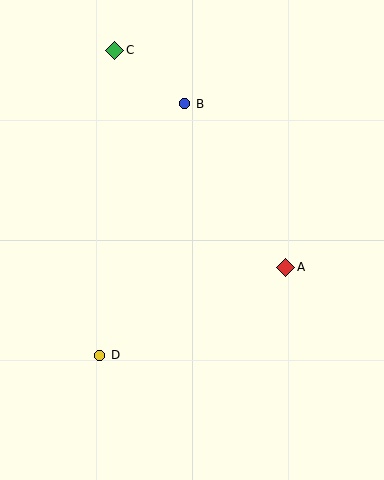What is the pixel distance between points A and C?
The distance between A and C is 276 pixels.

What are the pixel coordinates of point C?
Point C is at (115, 50).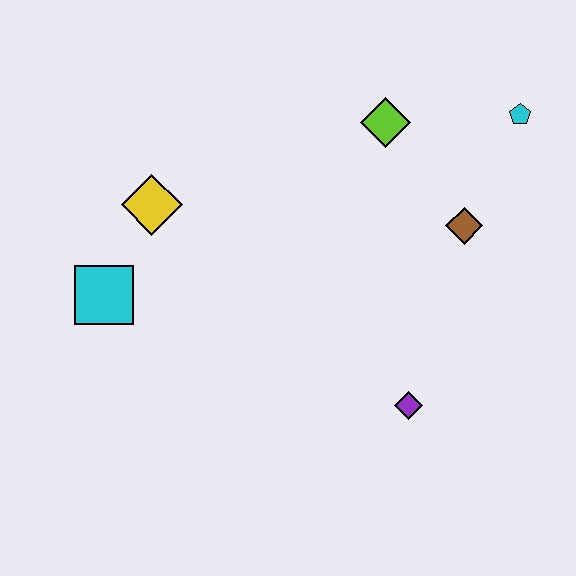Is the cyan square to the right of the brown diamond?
No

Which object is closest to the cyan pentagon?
The brown diamond is closest to the cyan pentagon.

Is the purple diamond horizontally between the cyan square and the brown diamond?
Yes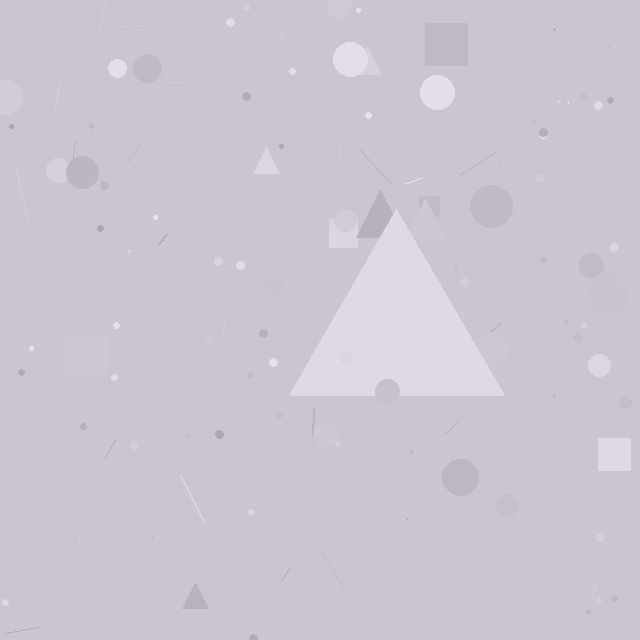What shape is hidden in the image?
A triangle is hidden in the image.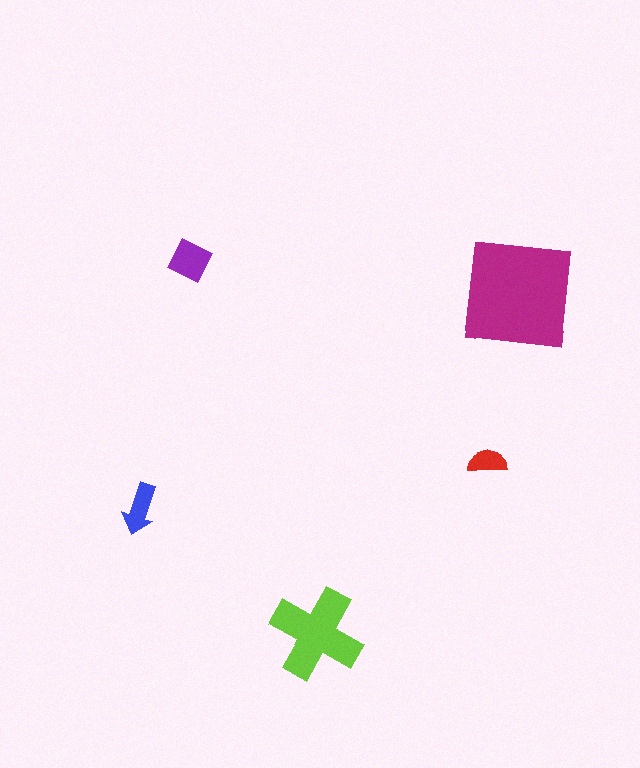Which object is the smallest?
The red semicircle.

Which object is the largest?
The magenta square.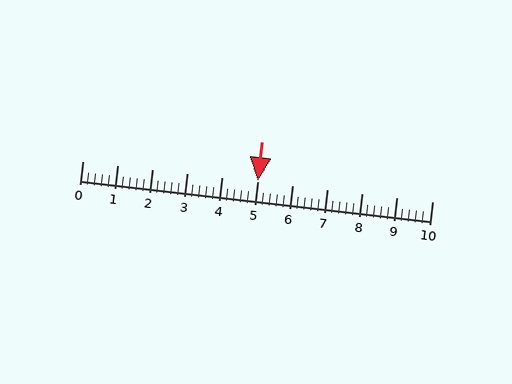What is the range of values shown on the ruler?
The ruler shows values from 0 to 10.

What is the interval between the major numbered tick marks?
The major tick marks are spaced 1 units apart.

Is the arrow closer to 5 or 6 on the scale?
The arrow is closer to 5.